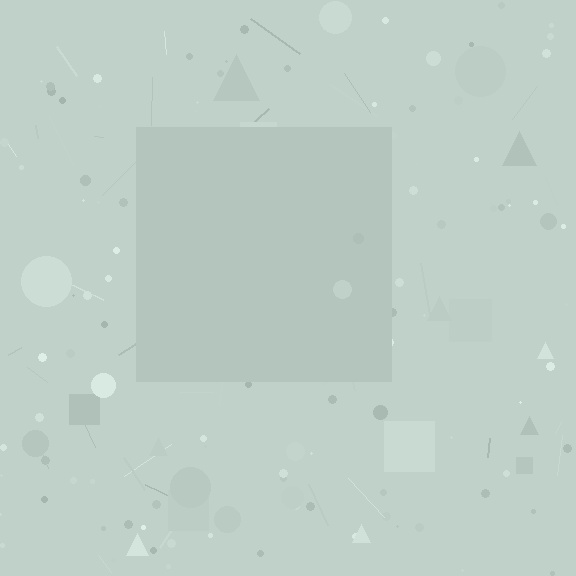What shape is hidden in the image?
A square is hidden in the image.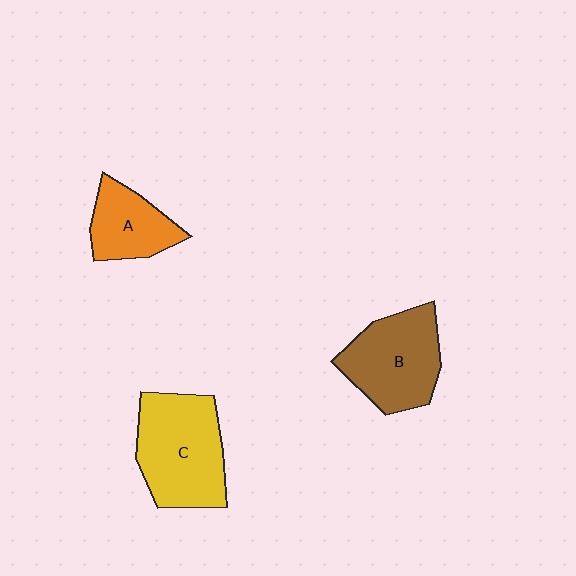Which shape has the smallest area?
Shape A (orange).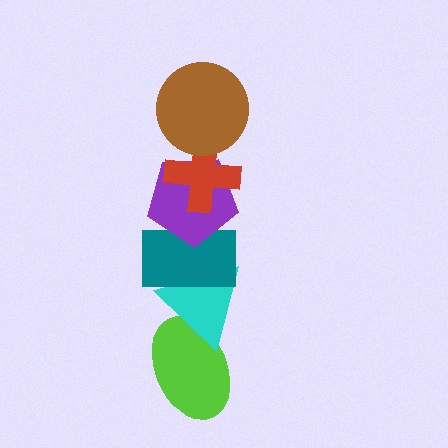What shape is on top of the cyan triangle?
The teal rectangle is on top of the cyan triangle.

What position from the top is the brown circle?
The brown circle is 1st from the top.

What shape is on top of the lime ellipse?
The cyan triangle is on top of the lime ellipse.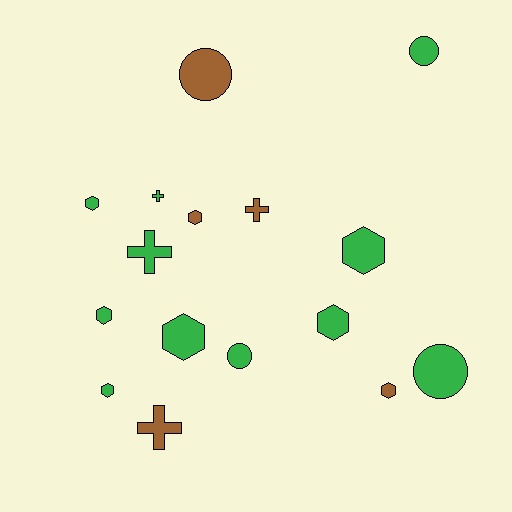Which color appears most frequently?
Green, with 11 objects.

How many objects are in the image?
There are 16 objects.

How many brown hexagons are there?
There are 2 brown hexagons.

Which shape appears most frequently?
Hexagon, with 8 objects.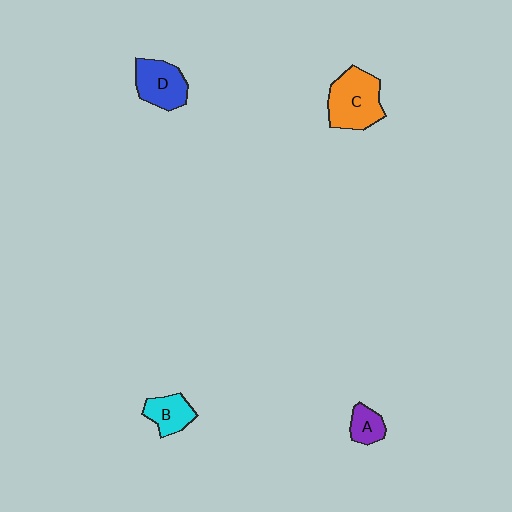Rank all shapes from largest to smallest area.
From largest to smallest: C (orange), D (blue), B (cyan), A (purple).